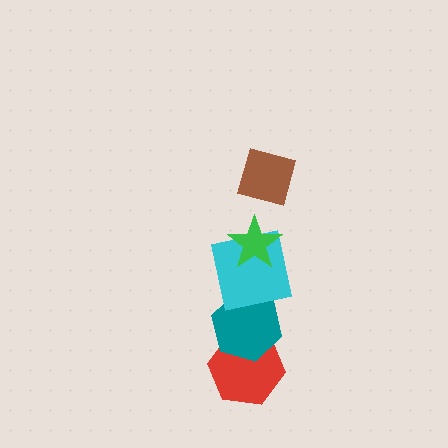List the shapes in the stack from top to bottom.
From top to bottom: the brown diamond, the green star, the cyan square, the teal hexagon, the red hexagon.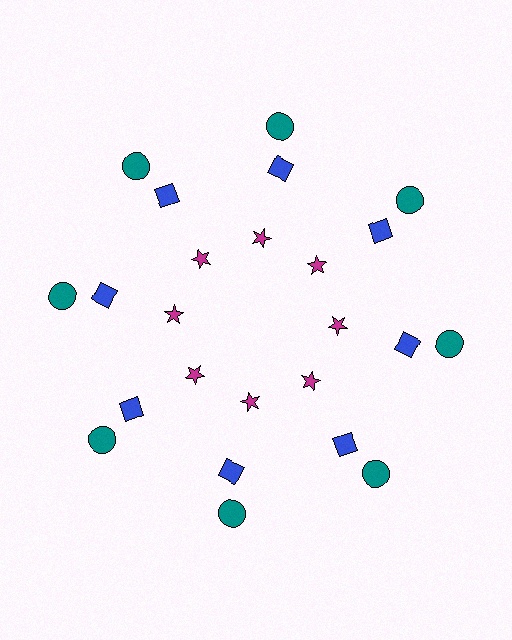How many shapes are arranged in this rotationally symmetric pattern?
There are 24 shapes, arranged in 8 groups of 3.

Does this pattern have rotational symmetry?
Yes, this pattern has 8-fold rotational symmetry. It looks the same after rotating 45 degrees around the center.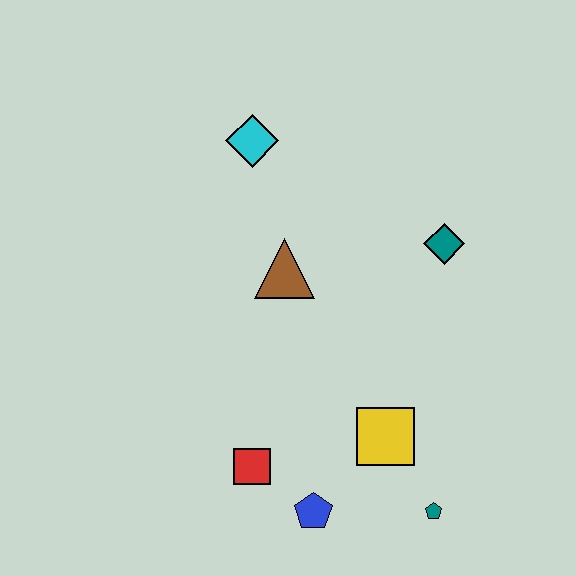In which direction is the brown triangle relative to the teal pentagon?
The brown triangle is above the teal pentagon.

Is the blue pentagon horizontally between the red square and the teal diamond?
Yes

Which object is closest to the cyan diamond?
The brown triangle is closest to the cyan diamond.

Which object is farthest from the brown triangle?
The teal pentagon is farthest from the brown triangle.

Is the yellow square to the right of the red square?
Yes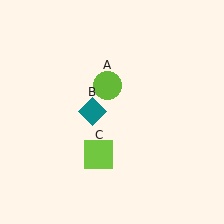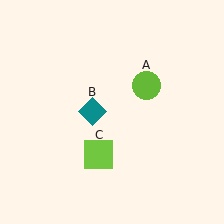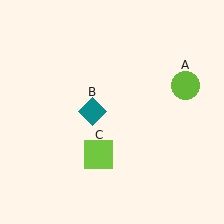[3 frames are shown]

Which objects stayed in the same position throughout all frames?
Teal diamond (object B) and lime square (object C) remained stationary.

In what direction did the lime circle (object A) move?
The lime circle (object A) moved right.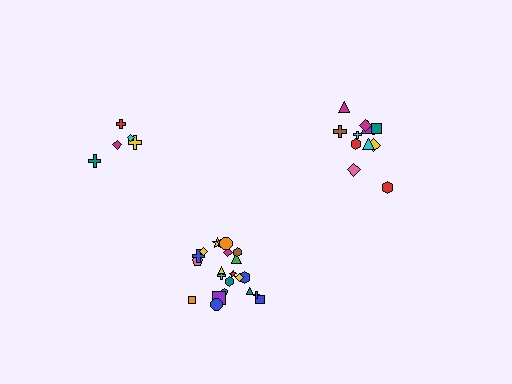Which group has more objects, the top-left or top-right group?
The top-right group.